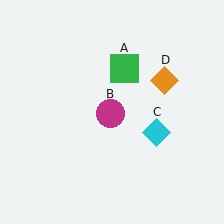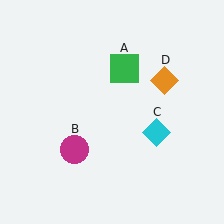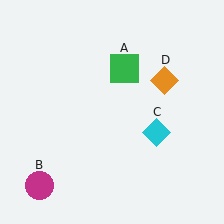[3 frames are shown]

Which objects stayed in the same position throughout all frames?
Green square (object A) and cyan diamond (object C) and orange diamond (object D) remained stationary.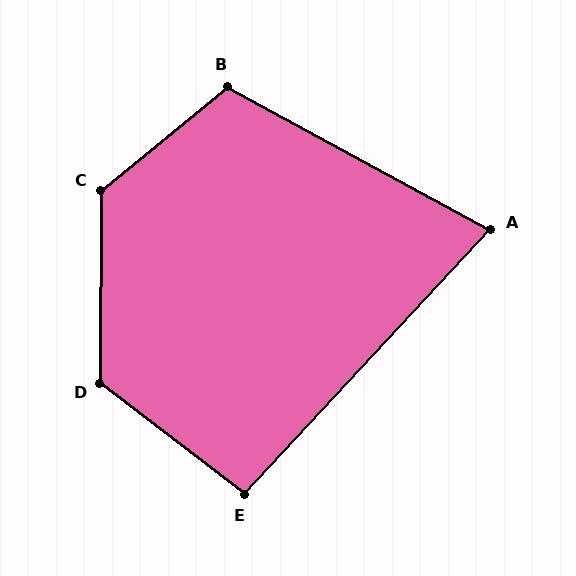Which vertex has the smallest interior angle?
A, at approximately 76 degrees.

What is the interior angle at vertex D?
Approximately 127 degrees (obtuse).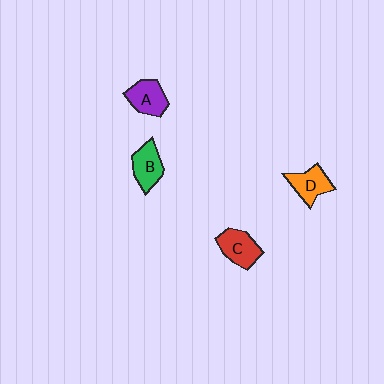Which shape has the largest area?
Shape C (red).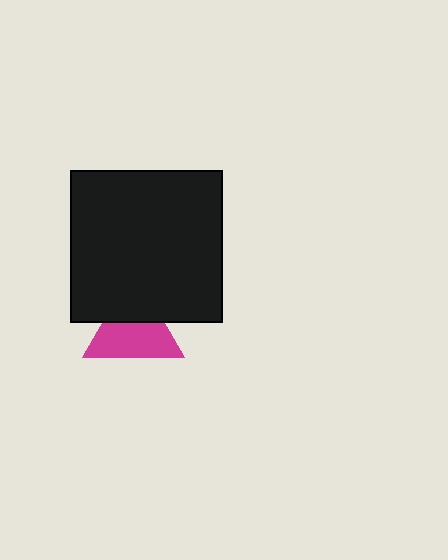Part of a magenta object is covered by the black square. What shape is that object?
It is a triangle.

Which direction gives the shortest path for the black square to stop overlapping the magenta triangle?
Moving up gives the shortest separation.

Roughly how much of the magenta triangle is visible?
About half of it is visible (roughly 62%).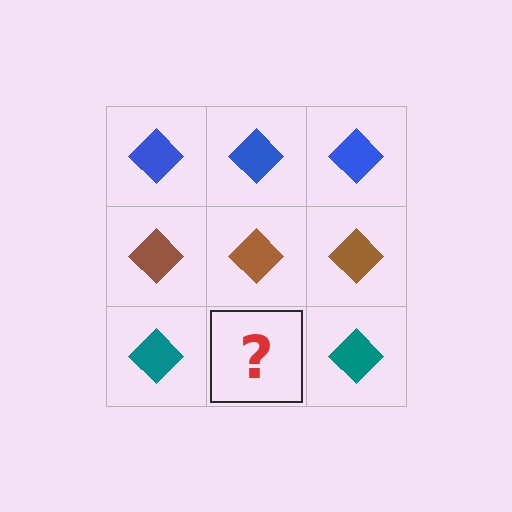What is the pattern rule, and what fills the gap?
The rule is that each row has a consistent color. The gap should be filled with a teal diamond.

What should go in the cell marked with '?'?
The missing cell should contain a teal diamond.